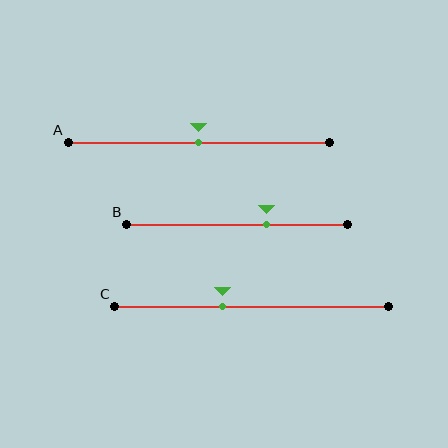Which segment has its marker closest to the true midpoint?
Segment A has its marker closest to the true midpoint.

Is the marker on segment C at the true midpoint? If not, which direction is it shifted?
No, the marker on segment C is shifted to the left by about 11% of the segment length.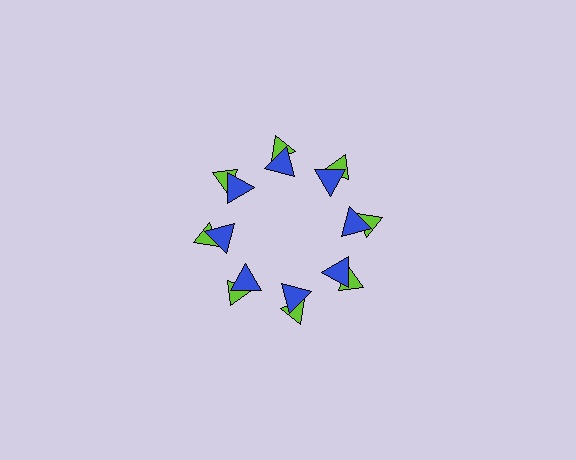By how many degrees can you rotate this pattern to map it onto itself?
The pattern maps onto itself every 45 degrees of rotation.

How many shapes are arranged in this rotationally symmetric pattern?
There are 16 shapes, arranged in 8 groups of 2.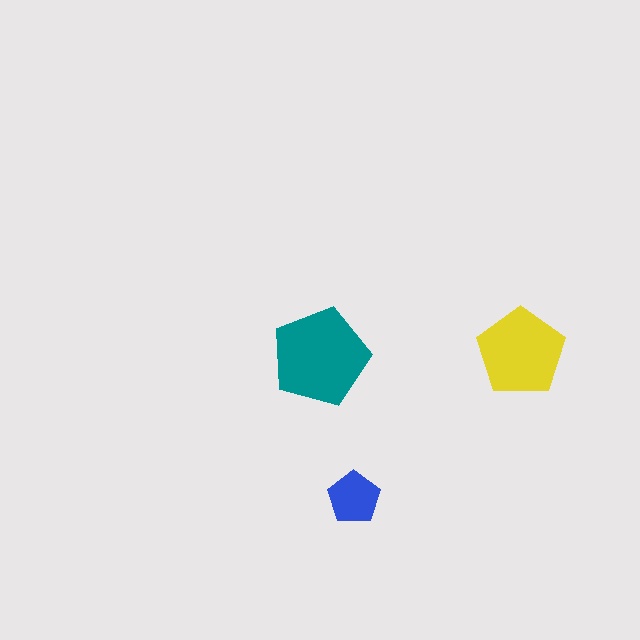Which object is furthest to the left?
The teal pentagon is leftmost.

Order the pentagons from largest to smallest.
the teal one, the yellow one, the blue one.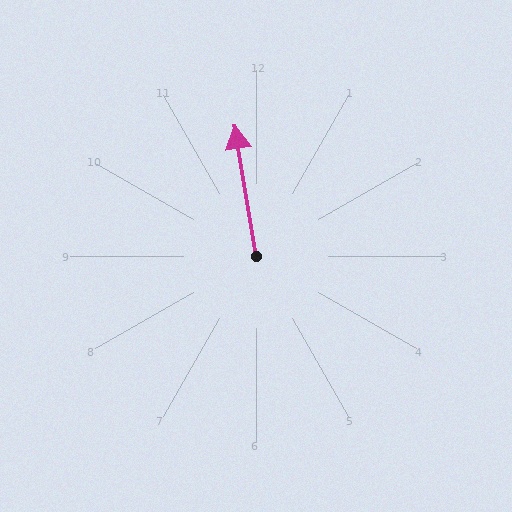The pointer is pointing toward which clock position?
Roughly 12 o'clock.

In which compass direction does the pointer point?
North.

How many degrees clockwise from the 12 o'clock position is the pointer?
Approximately 351 degrees.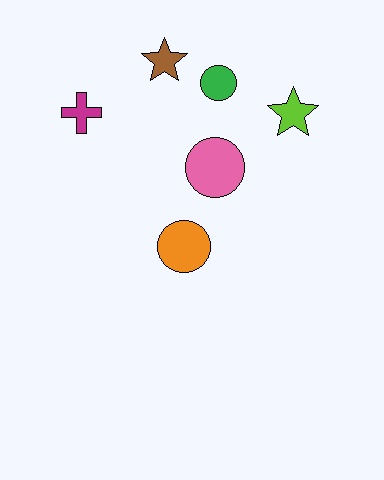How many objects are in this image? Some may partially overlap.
There are 6 objects.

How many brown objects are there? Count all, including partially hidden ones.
There is 1 brown object.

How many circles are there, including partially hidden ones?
There are 3 circles.